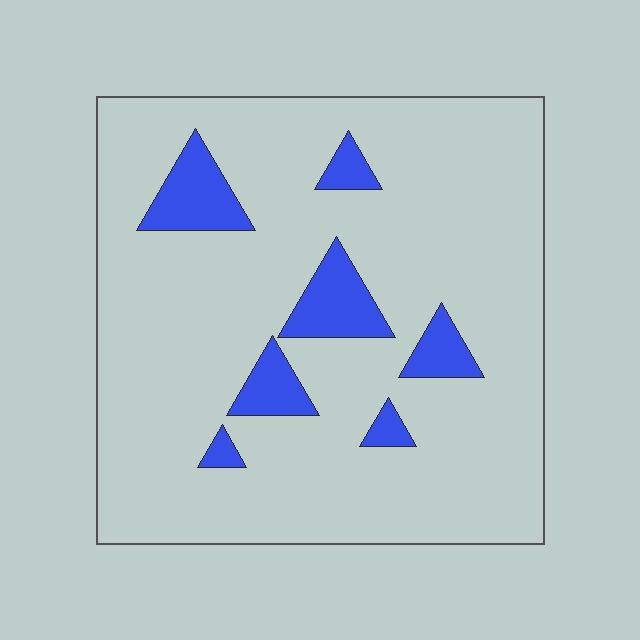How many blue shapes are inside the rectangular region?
7.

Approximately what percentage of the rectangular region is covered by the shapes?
Approximately 10%.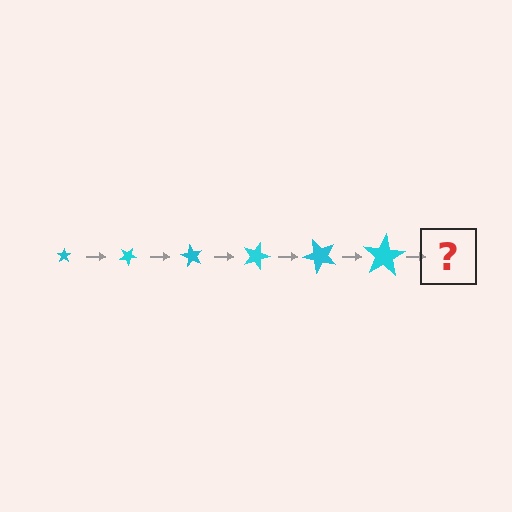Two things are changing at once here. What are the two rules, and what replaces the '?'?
The two rules are that the star grows larger each step and it rotates 30 degrees each step. The '?' should be a star, larger than the previous one and rotated 180 degrees from the start.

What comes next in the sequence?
The next element should be a star, larger than the previous one and rotated 180 degrees from the start.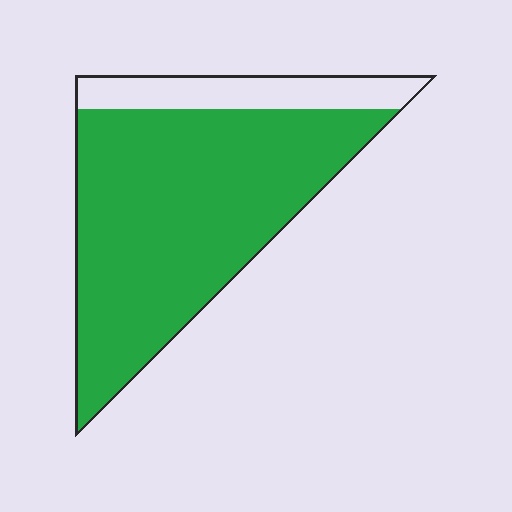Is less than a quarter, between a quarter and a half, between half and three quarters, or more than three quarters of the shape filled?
More than three quarters.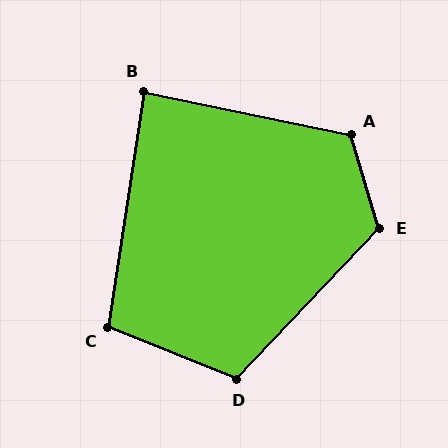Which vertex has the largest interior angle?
E, at approximately 120 degrees.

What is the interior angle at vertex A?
Approximately 119 degrees (obtuse).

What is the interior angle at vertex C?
Approximately 103 degrees (obtuse).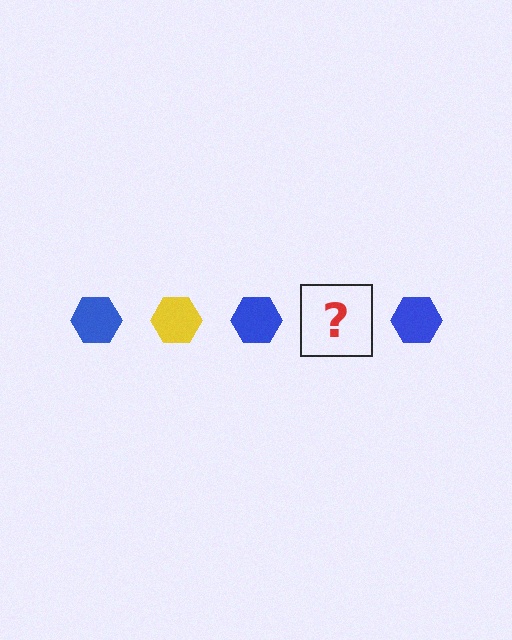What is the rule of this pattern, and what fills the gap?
The rule is that the pattern cycles through blue, yellow hexagons. The gap should be filled with a yellow hexagon.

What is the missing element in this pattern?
The missing element is a yellow hexagon.